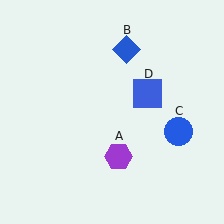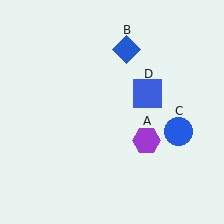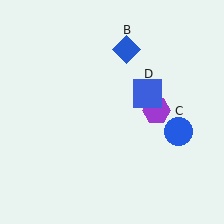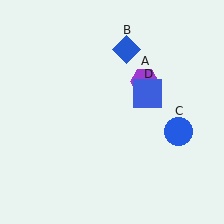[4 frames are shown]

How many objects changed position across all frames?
1 object changed position: purple hexagon (object A).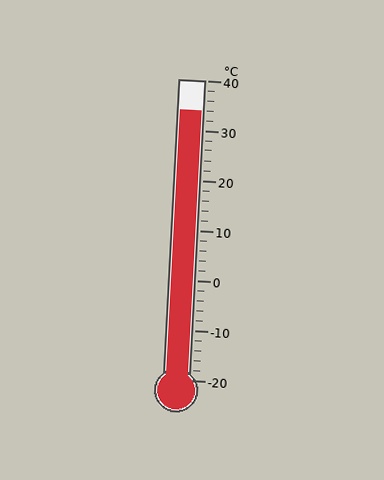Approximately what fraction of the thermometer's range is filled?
The thermometer is filled to approximately 90% of its range.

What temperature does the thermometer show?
The thermometer shows approximately 34°C.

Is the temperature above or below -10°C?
The temperature is above -10°C.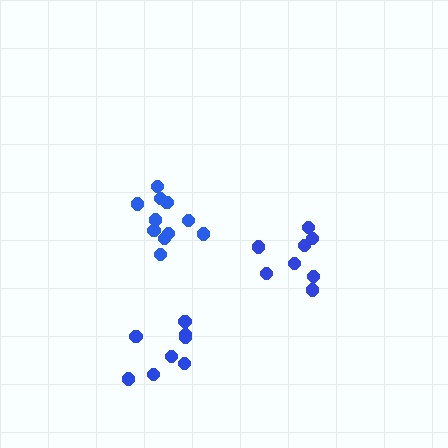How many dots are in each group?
Group 1: 8 dots, Group 2: 11 dots, Group 3: 8 dots (27 total).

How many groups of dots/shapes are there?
There are 3 groups.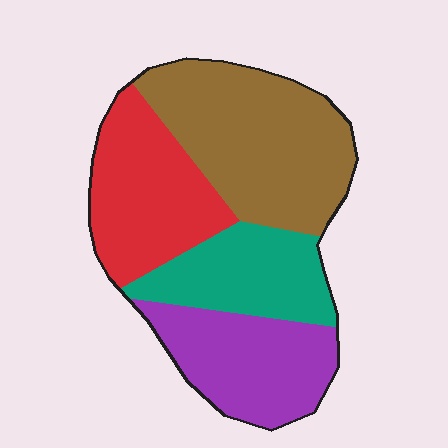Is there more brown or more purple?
Brown.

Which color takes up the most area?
Brown, at roughly 35%.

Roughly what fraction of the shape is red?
Red takes up between a sixth and a third of the shape.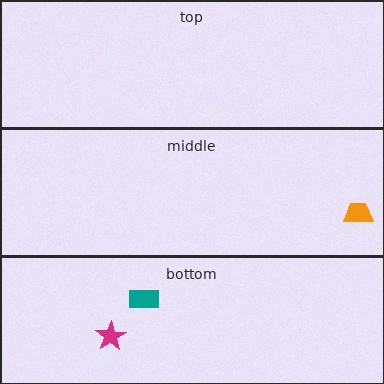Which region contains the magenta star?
The bottom region.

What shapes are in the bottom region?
The teal rectangle, the magenta star.